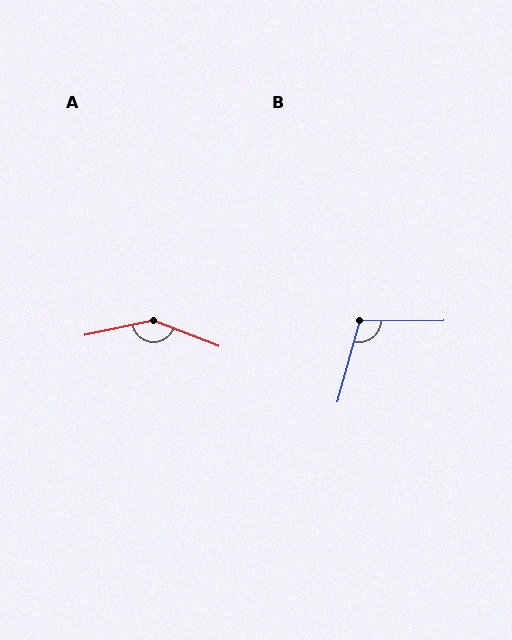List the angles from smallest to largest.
B (106°), A (147°).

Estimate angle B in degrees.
Approximately 106 degrees.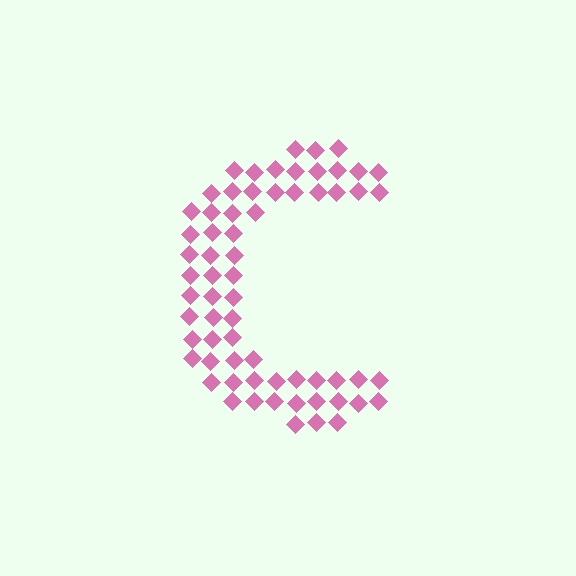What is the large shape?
The large shape is the letter C.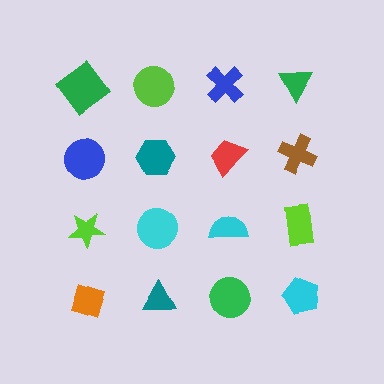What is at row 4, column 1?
An orange diamond.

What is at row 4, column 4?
A cyan pentagon.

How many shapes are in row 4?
4 shapes.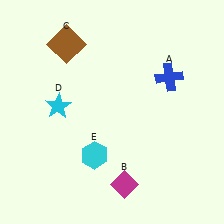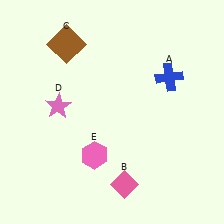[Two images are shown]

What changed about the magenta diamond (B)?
In Image 1, B is magenta. In Image 2, it changed to pink.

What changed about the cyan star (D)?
In Image 1, D is cyan. In Image 2, it changed to pink.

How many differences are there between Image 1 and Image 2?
There are 3 differences between the two images.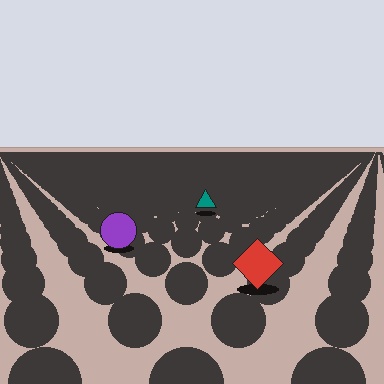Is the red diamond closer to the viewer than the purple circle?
Yes. The red diamond is closer — you can tell from the texture gradient: the ground texture is coarser near it.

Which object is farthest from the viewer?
The teal triangle is farthest from the viewer. It appears smaller and the ground texture around it is denser.